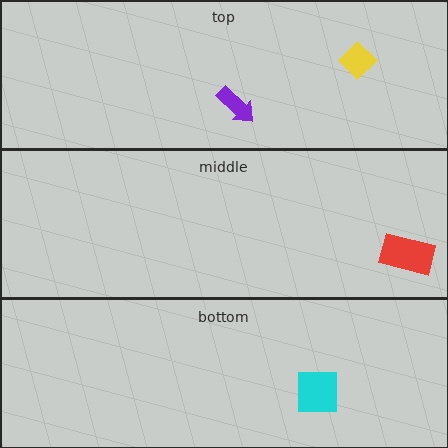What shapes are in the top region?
The yellow diamond, the purple arrow.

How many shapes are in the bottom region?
1.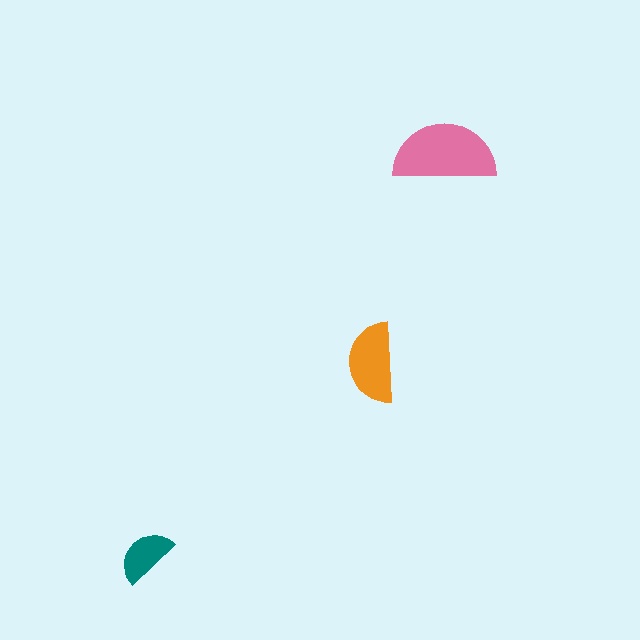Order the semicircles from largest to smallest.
the pink one, the orange one, the teal one.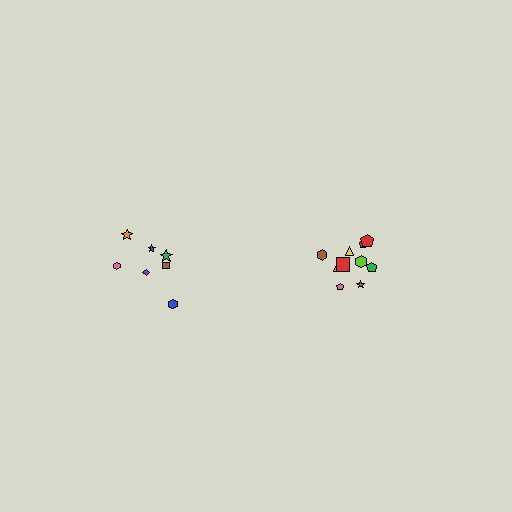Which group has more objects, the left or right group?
The right group.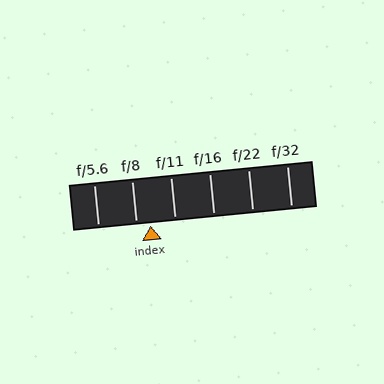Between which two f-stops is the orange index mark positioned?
The index mark is between f/8 and f/11.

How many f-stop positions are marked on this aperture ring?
There are 6 f-stop positions marked.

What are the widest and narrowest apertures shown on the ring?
The widest aperture shown is f/5.6 and the narrowest is f/32.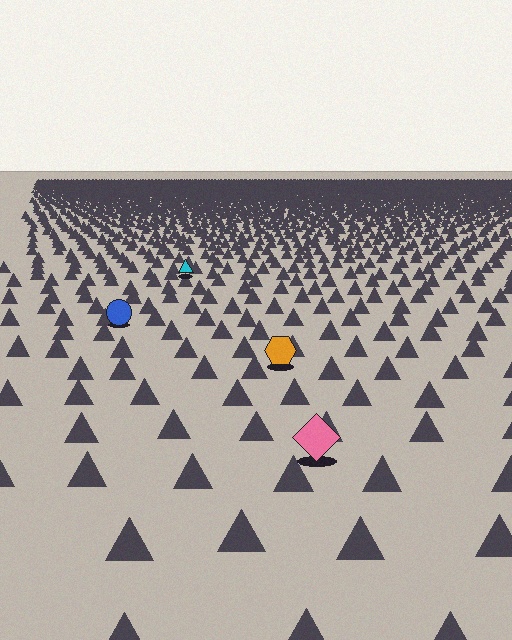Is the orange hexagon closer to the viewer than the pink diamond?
No. The pink diamond is closer — you can tell from the texture gradient: the ground texture is coarser near it.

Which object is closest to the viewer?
The pink diamond is closest. The texture marks near it are larger and more spread out.